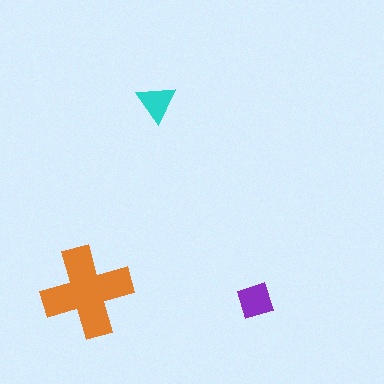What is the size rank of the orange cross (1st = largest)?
1st.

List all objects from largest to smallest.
The orange cross, the purple square, the cyan triangle.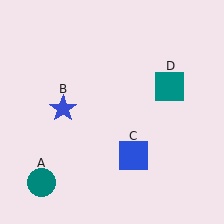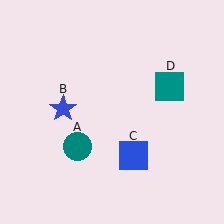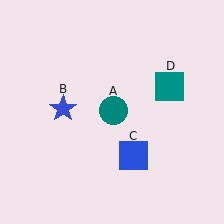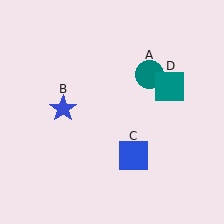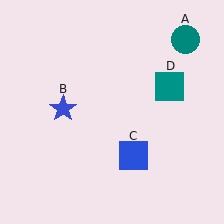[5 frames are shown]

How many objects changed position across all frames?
1 object changed position: teal circle (object A).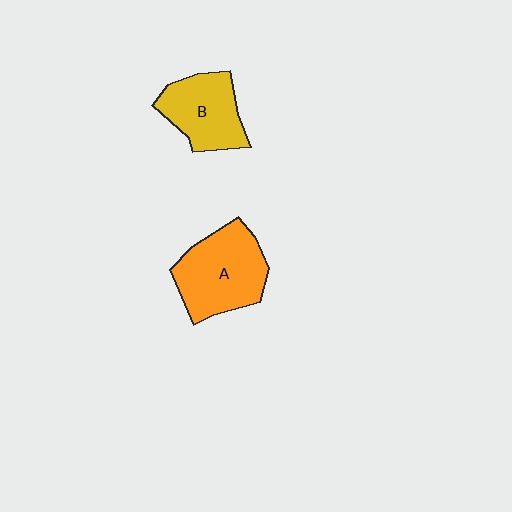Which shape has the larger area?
Shape A (orange).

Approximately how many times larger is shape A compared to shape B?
Approximately 1.3 times.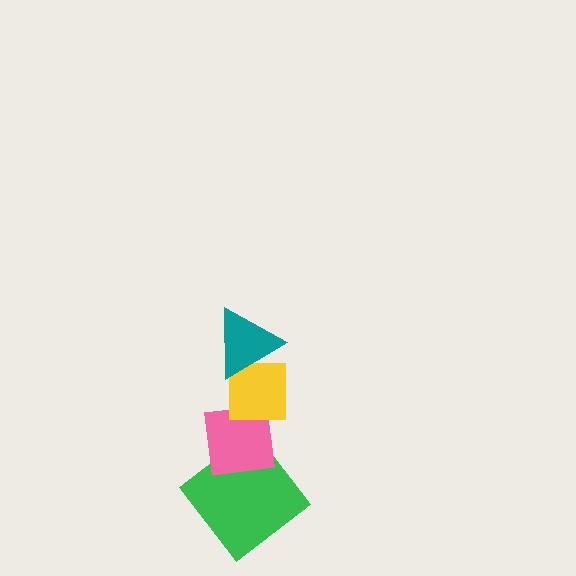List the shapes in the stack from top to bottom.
From top to bottom: the teal triangle, the yellow square, the pink square, the green diamond.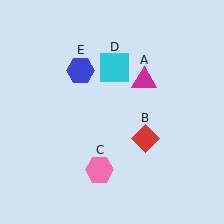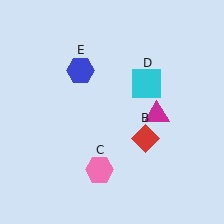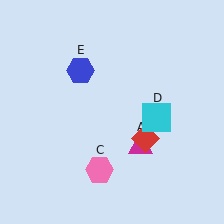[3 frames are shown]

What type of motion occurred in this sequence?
The magenta triangle (object A), cyan square (object D) rotated clockwise around the center of the scene.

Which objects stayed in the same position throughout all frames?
Red diamond (object B) and pink hexagon (object C) and blue hexagon (object E) remained stationary.